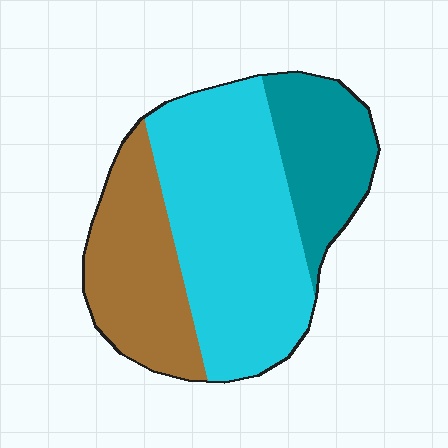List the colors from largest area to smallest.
From largest to smallest: cyan, brown, teal.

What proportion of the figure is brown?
Brown takes up about one quarter (1/4) of the figure.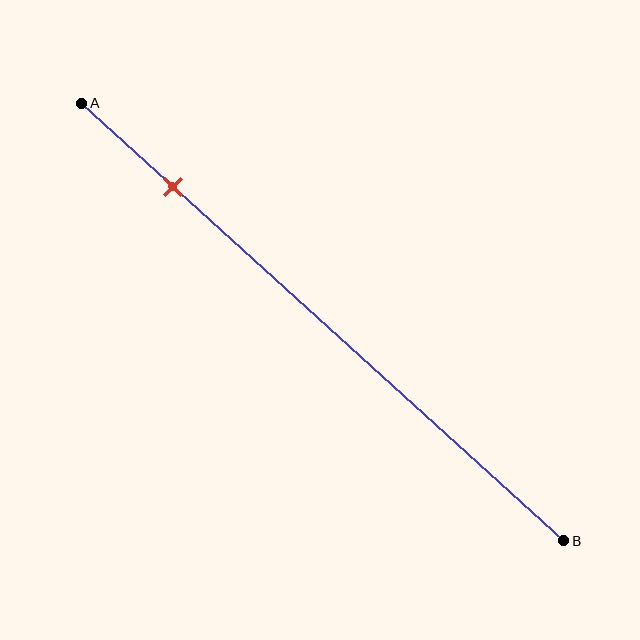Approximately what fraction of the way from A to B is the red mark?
The red mark is approximately 20% of the way from A to B.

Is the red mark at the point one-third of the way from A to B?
No, the mark is at about 20% from A, not at the 33% one-third point.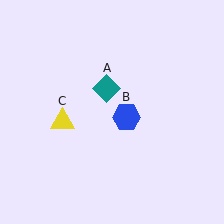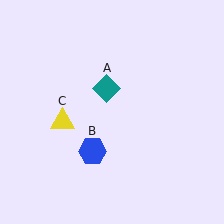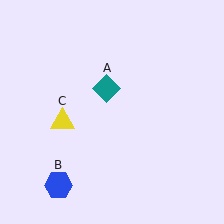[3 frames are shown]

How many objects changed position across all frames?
1 object changed position: blue hexagon (object B).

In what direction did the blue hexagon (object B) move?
The blue hexagon (object B) moved down and to the left.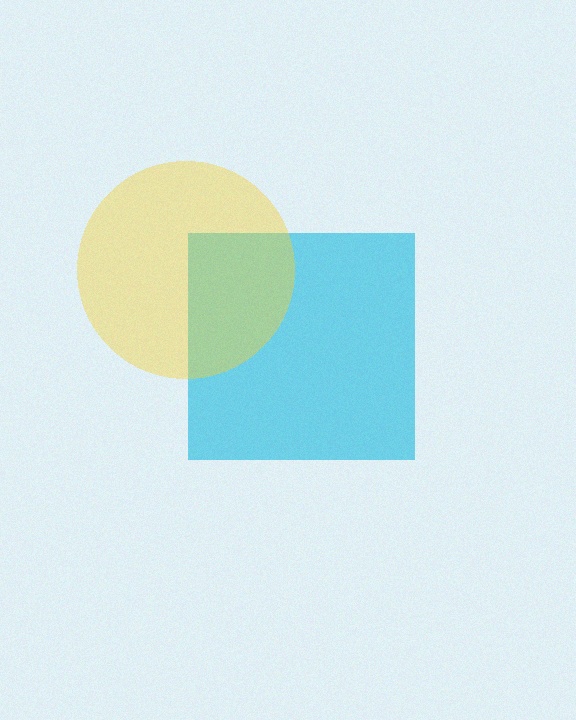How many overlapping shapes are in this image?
There are 2 overlapping shapes in the image.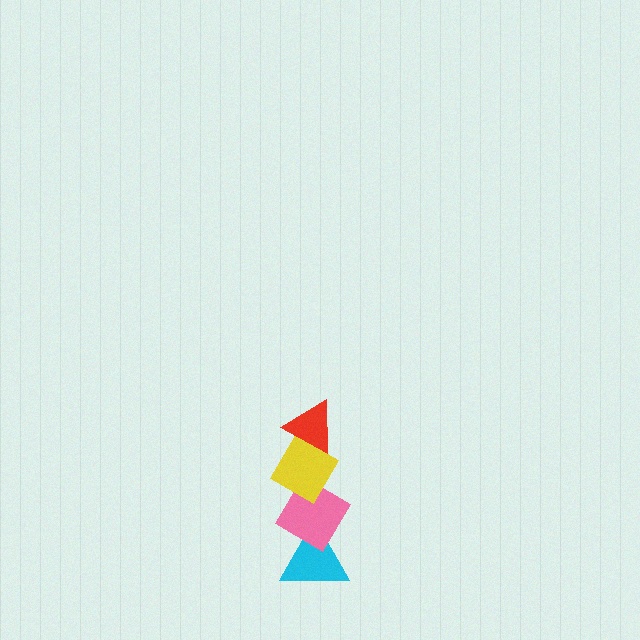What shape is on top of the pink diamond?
The yellow diamond is on top of the pink diamond.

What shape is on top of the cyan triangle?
The pink diamond is on top of the cyan triangle.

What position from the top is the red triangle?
The red triangle is 1st from the top.